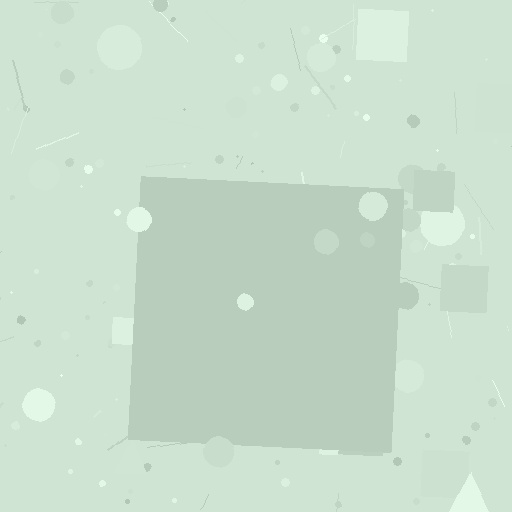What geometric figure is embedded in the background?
A square is embedded in the background.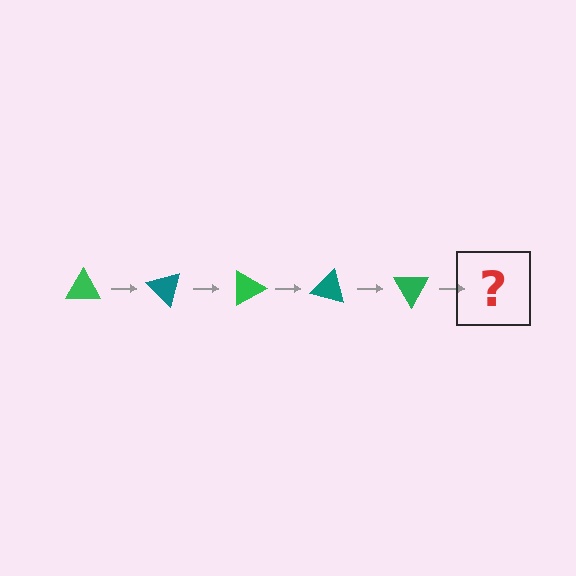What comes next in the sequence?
The next element should be a teal triangle, rotated 225 degrees from the start.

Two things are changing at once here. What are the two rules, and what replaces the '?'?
The two rules are that it rotates 45 degrees each step and the color cycles through green and teal. The '?' should be a teal triangle, rotated 225 degrees from the start.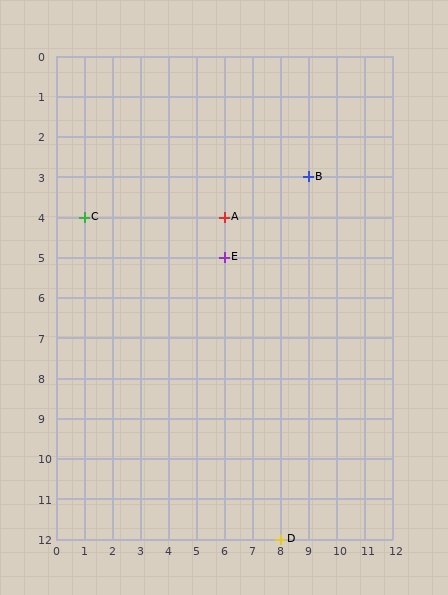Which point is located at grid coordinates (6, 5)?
Point E is at (6, 5).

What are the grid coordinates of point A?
Point A is at grid coordinates (6, 4).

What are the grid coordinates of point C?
Point C is at grid coordinates (1, 4).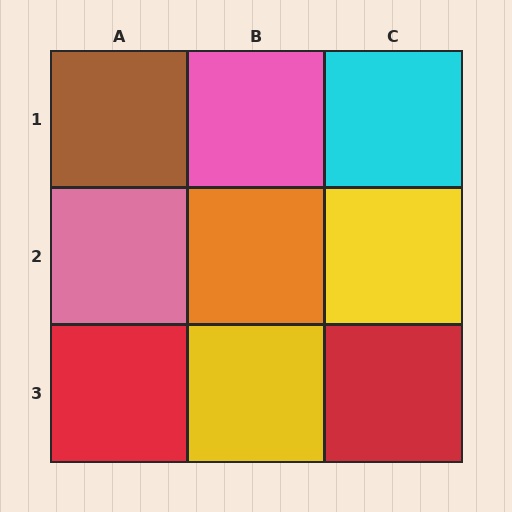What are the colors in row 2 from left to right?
Pink, orange, yellow.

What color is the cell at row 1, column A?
Brown.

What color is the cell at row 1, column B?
Pink.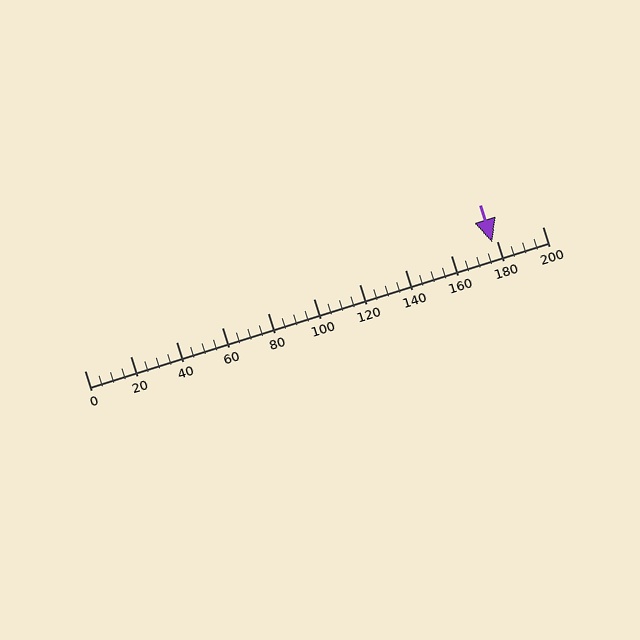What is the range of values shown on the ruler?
The ruler shows values from 0 to 200.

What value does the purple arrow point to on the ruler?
The purple arrow points to approximately 178.